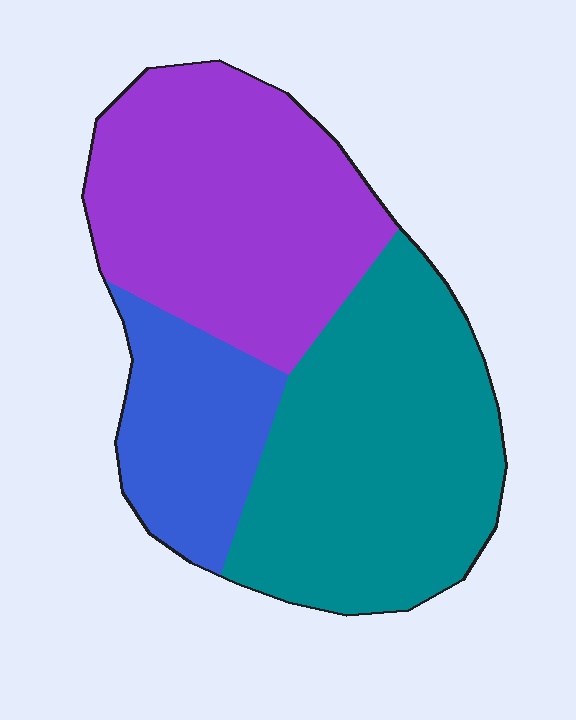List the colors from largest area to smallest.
From largest to smallest: teal, purple, blue.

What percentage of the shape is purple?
Purple covers around 40% of the shape.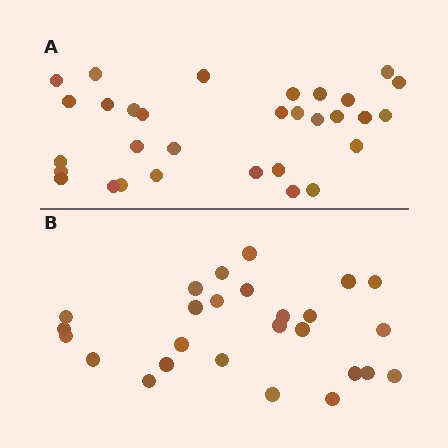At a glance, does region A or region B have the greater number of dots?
Region A (the top region) has more dots.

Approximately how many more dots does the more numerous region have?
Region A has about 5 more dots than region B.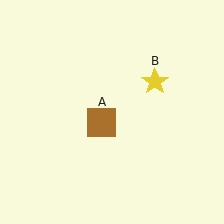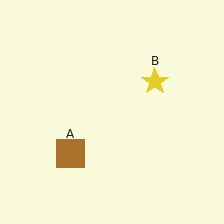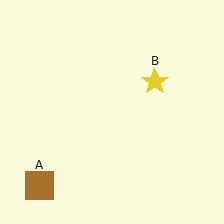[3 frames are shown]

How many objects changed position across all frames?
1 object changed position: brown square (object A).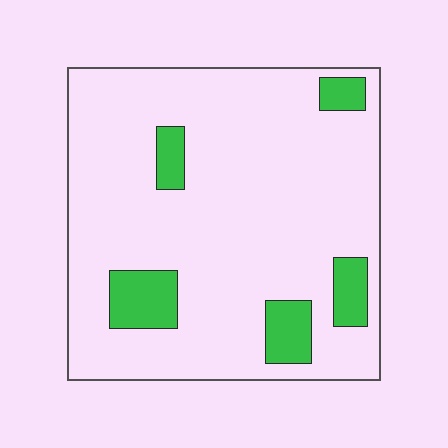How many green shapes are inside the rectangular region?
5.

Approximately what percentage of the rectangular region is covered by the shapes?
Approximately 15%.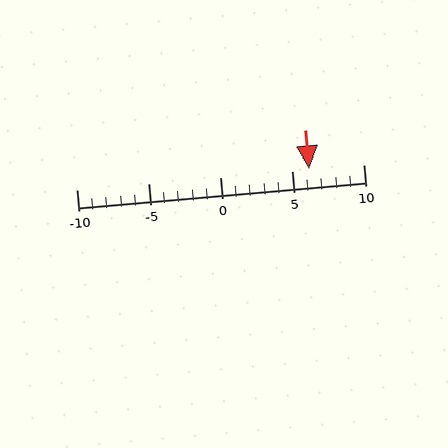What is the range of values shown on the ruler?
The ruler shows values from -10 to 10.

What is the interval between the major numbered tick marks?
The major tick marks are spaced 5 units apart.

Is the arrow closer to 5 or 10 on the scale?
The arrow is closer to 5.